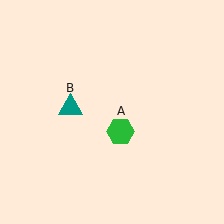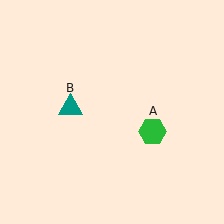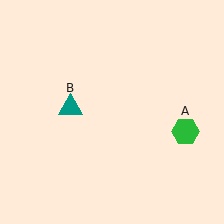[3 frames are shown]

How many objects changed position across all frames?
1 object changed position: green hexagon (object A).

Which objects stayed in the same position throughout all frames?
Teal triangle (object B) remained stationary.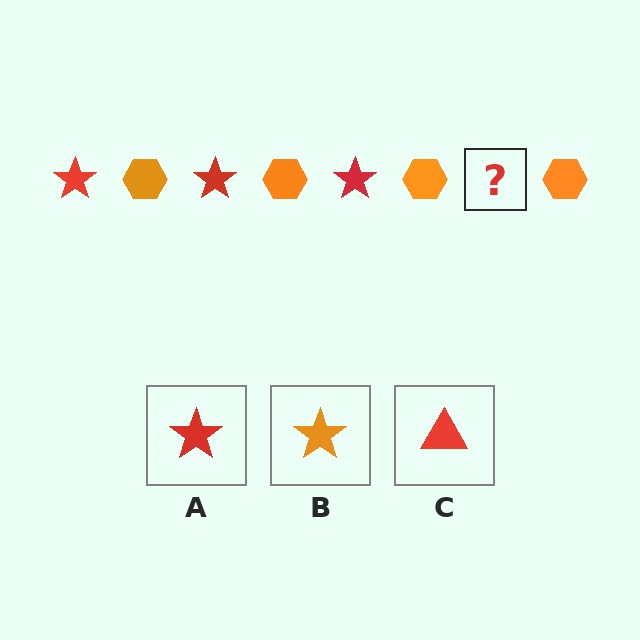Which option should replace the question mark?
Option A.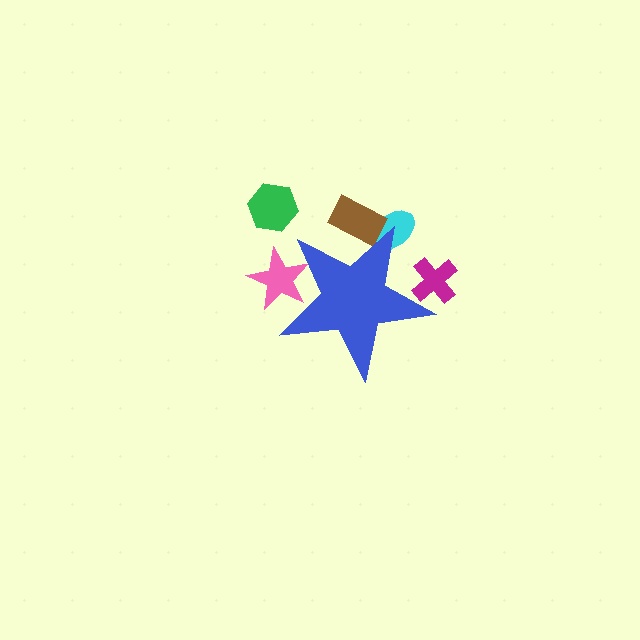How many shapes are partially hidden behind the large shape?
4 shapes are partially hidden.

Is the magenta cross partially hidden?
Yes, the magenta cross is partially hidden behind the blue star.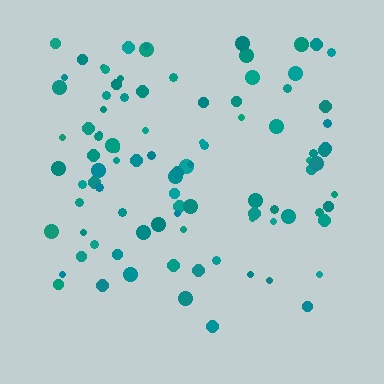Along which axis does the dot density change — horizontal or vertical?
Vertical.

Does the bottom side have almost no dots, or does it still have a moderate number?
Still a moderate number, just noticeably fewer than the top.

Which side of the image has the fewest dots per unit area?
The bottom.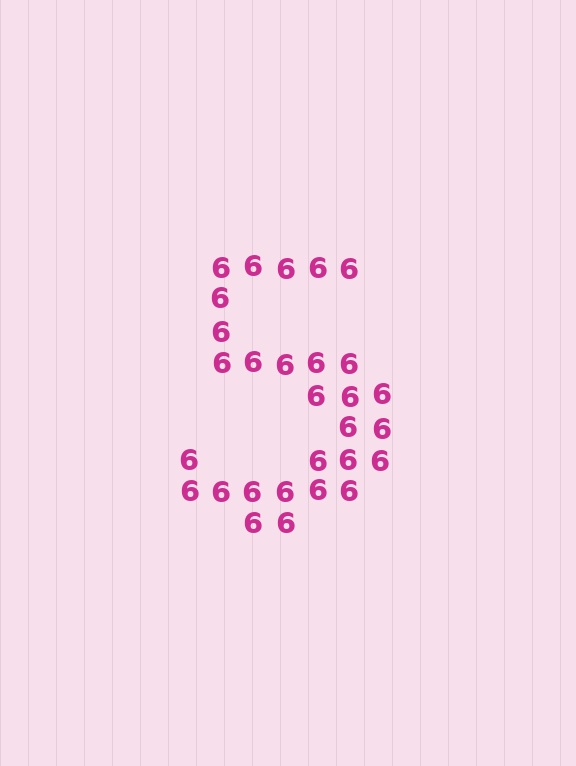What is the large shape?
The large shape is the digit 5.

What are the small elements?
The small elements are digit 6's.